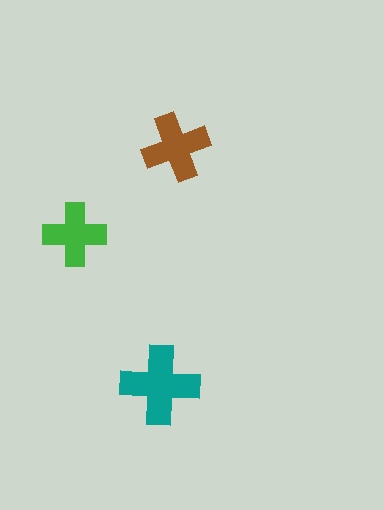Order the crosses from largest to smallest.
the teal one, the brown one, the green one.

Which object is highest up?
The brown cross is topmost.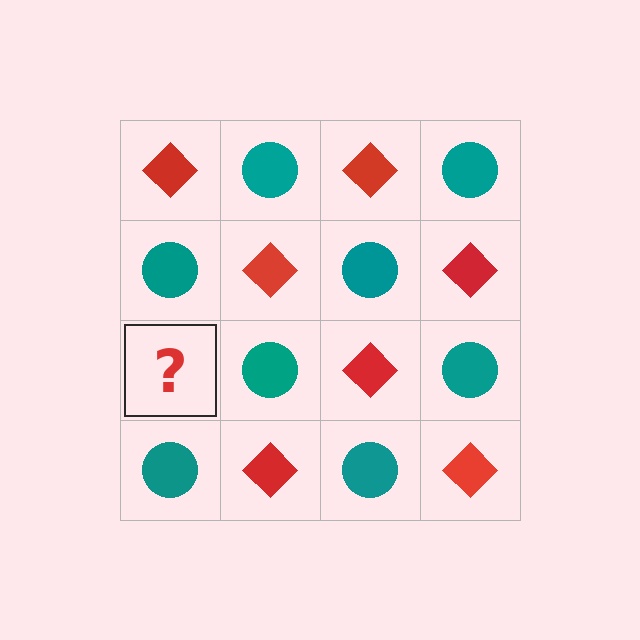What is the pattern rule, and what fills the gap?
The rule is that it alternates red diamond and teal circle in a checkerboard pattern. The gap should be filled with a red diamond.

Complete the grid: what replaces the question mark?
The question mark should be replaced with a red diamond.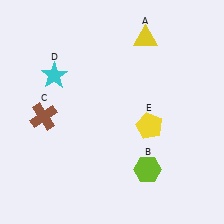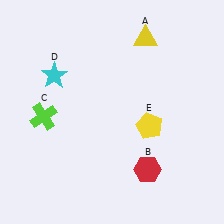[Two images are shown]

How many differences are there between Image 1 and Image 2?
There are 2 differences between the two images.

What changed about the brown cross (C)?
In Image 1, C is brown. In Image 2, it changed to lime.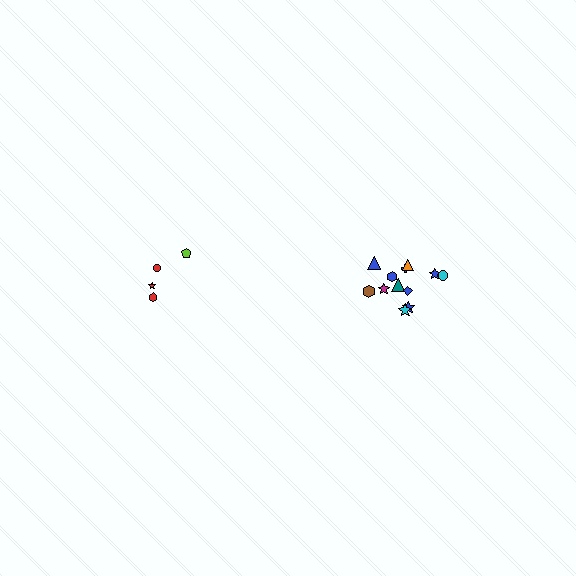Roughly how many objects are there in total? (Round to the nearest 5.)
Roughly 15 objects in total.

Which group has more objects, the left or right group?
The right group.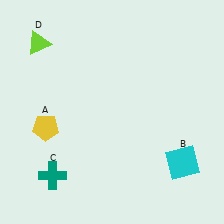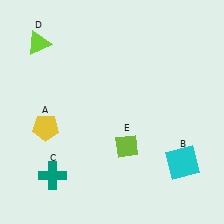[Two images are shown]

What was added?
A lime diamond (E) was added in Image 2.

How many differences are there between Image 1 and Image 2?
There is 1 difference between the two images.